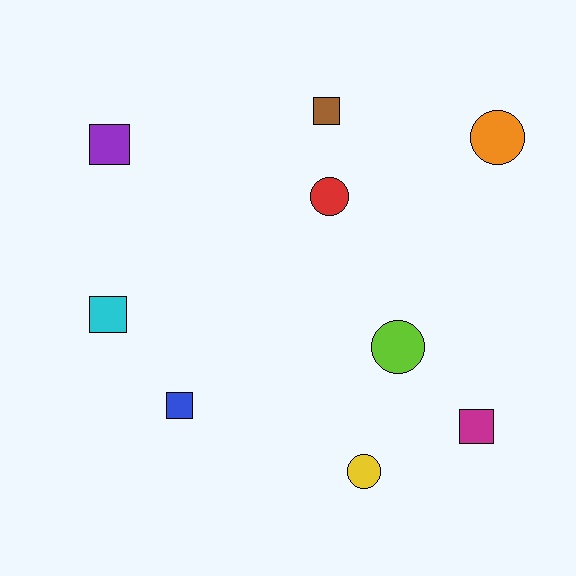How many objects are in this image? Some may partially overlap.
There are 9 objects.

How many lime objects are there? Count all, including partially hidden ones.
There is 1 lime object.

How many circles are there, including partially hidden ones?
There are 4 circles.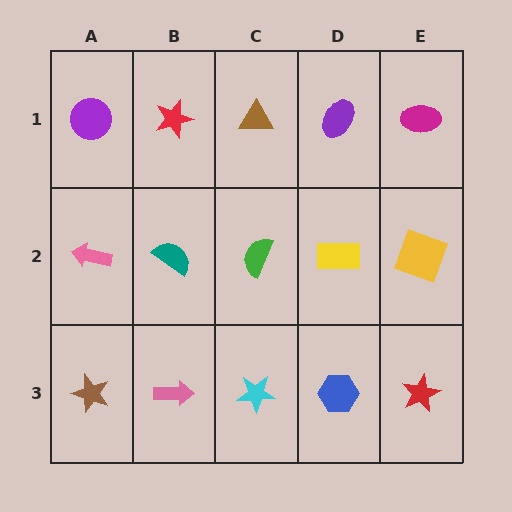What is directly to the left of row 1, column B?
A purple circle.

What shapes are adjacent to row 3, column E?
A yellow square (row 2, column E), a blue hexagon (row 3, column D).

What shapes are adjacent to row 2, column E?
A magenta ellipse (row 1, column E), a red star (row 3, column E), a yellow rectangle (row 2, column D).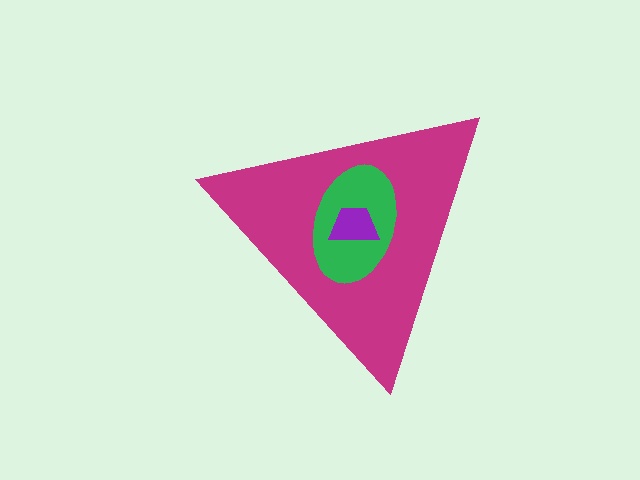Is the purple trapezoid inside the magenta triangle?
Yes.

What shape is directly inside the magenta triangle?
The green ellipse.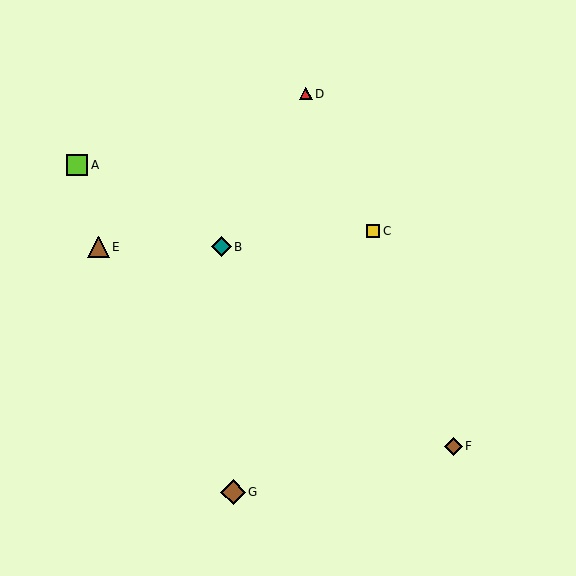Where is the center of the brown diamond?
The center of the brown diamond is at (453, 446).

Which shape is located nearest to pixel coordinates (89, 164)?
The lime square (labeled A) at (77, 165) is nearest to that location.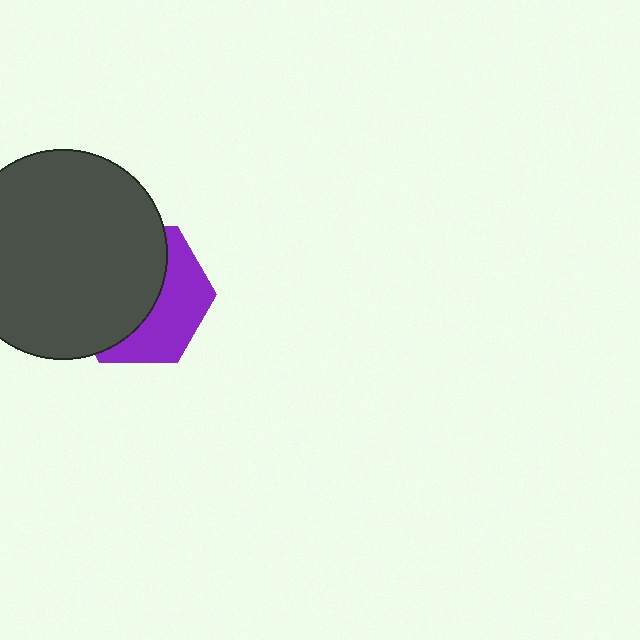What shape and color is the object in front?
The object in front is a dark gray circle.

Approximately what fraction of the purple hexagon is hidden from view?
Roughly 59% of the purple hexagon is hidden behind the dark gray circle.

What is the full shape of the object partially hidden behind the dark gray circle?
The partially hidden object is a purple hexagon.